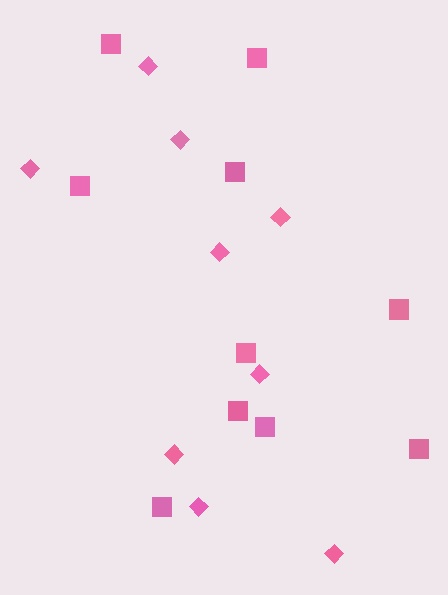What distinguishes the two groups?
There are 2 groups: one group of diamonds (9) and one group of squares (10).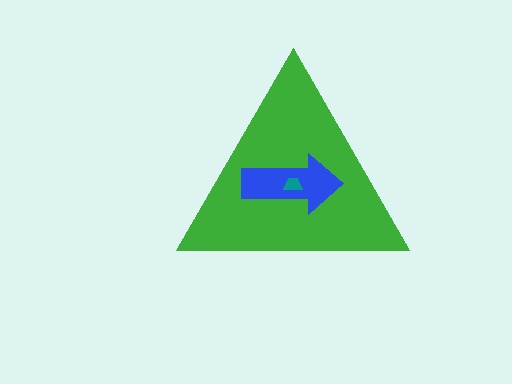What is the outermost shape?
The green triangle.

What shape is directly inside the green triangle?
The blue arrow.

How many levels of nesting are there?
3.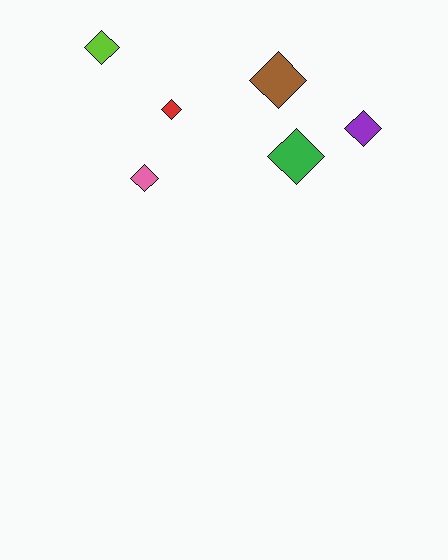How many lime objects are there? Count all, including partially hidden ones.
There is 1 lime object.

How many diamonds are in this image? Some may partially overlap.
There are 6 diamonds.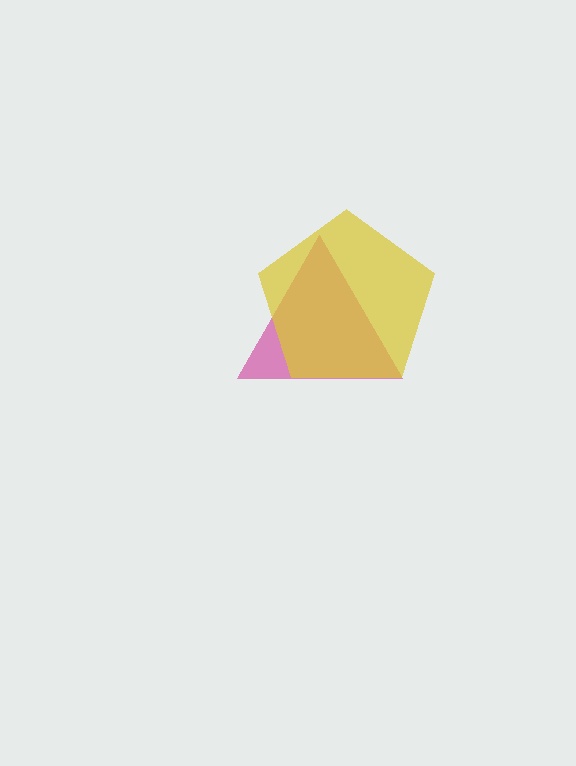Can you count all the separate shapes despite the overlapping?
Yes, there are 2 separate shapes.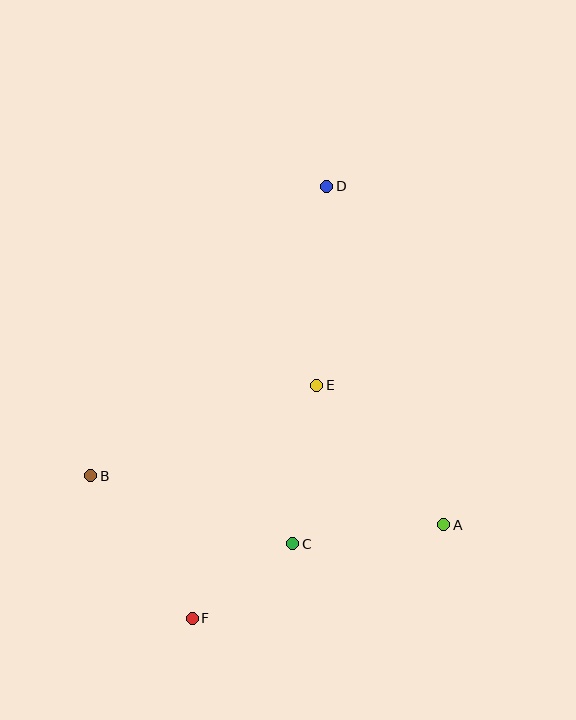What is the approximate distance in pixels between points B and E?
The distance between B and E is approximately 243 pixels.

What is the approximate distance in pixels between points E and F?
The distance between E and F is approximately 264 pixels.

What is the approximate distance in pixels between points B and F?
The distance between B and F is approximately 175 pixels.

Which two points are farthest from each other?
Points D and F are farthest from each other.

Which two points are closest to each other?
Points C and F are closest to each other.